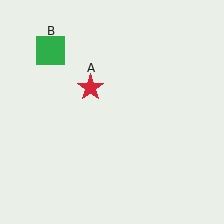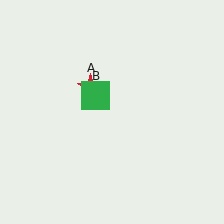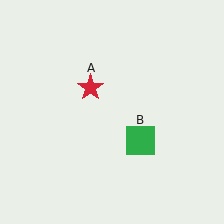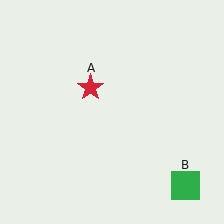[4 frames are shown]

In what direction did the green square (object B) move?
The green square (object B) moved down and to the right.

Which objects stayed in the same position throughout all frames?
Red star (object A) remained stationary.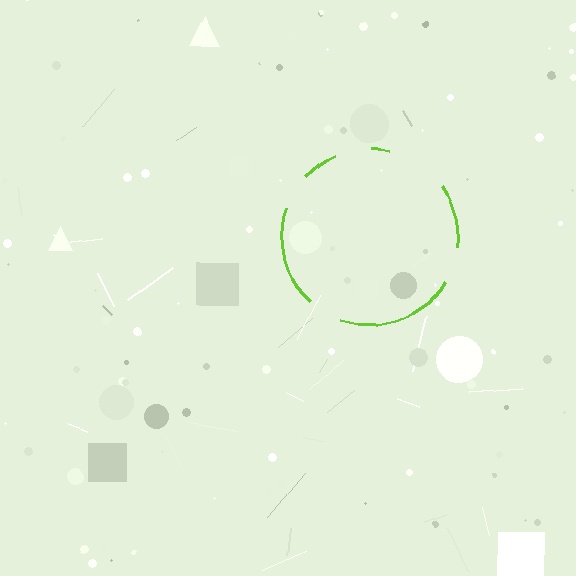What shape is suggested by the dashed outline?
The dashed outline suggests a circle.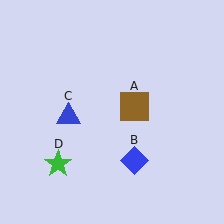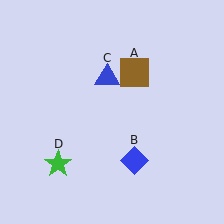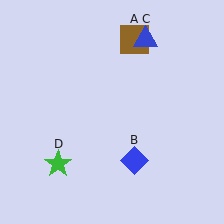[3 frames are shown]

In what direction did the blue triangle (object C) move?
The blue triangle (object C) moved up and to the right.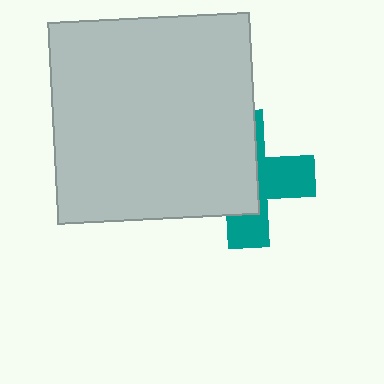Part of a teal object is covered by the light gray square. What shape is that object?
It is a cross.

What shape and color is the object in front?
The object in front is a light gray square.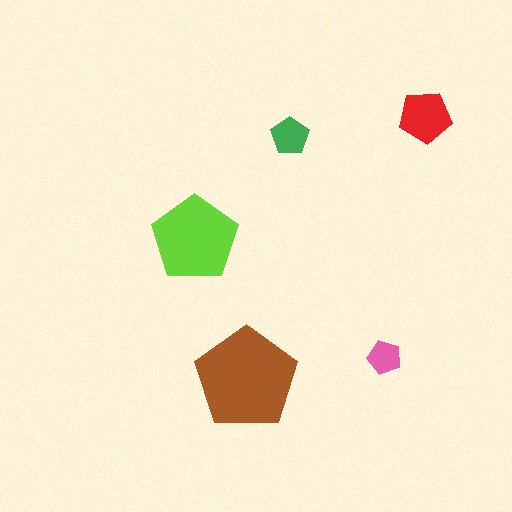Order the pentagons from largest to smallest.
the brown one, the lime one, the red one, the green one, the pink one.